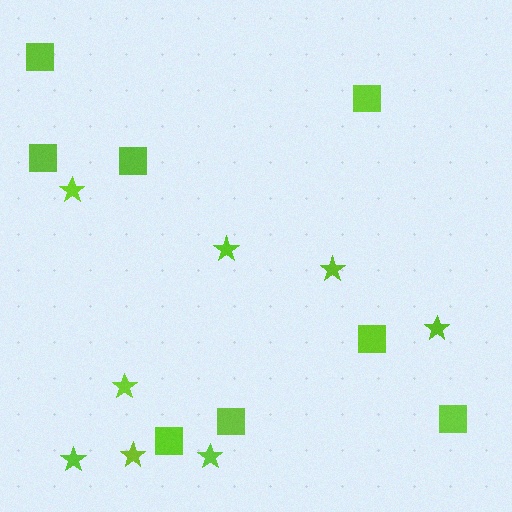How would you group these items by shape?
There are 2 groups: one group of squares (8) and one group of stars (8).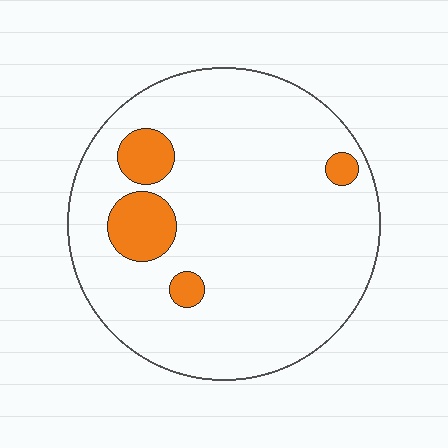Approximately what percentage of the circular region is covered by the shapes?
Approximately 10%.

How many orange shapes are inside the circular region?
4.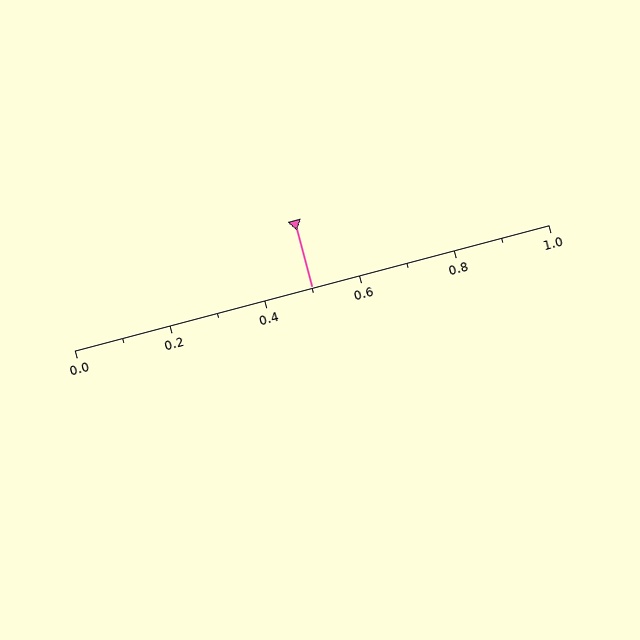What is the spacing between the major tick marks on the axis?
The major ticks are spaced 0.2 apart.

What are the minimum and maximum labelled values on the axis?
The axis runs from 0.0 to 1.0.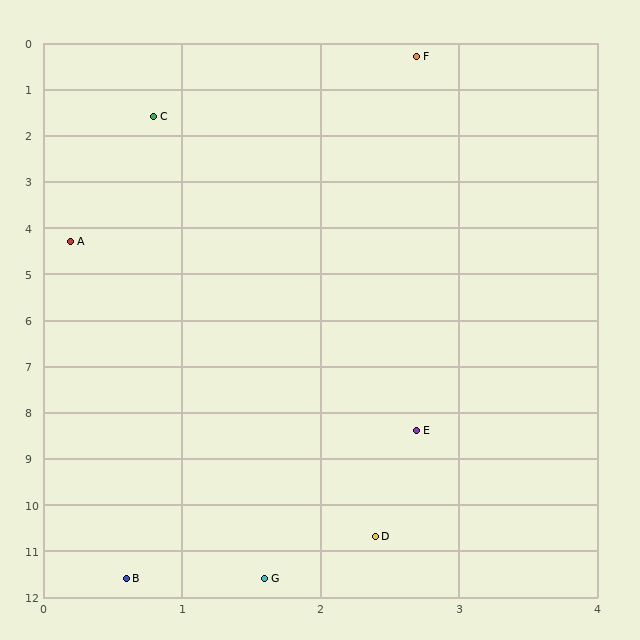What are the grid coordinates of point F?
Point F is at approximately (2.7, 0.3).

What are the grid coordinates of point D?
Point D is at approximately (2.4, 10.7).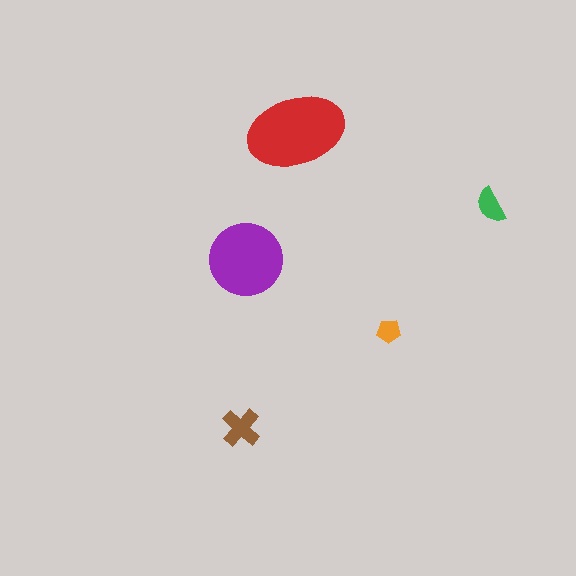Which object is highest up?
The red ellipse is topmost.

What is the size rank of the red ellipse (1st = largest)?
1st.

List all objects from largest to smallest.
The red ellipse, the purple circle, the brown cross, the green semicircle, the orange pentagon.